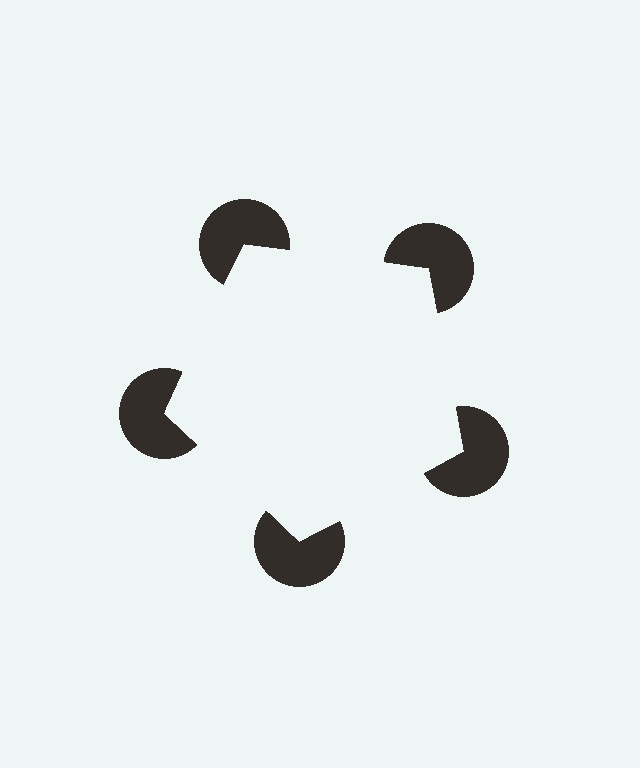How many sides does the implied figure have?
5 sides.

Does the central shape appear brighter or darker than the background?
It typically appears slightly brighter than the background, even though no actual brightness change is drawn.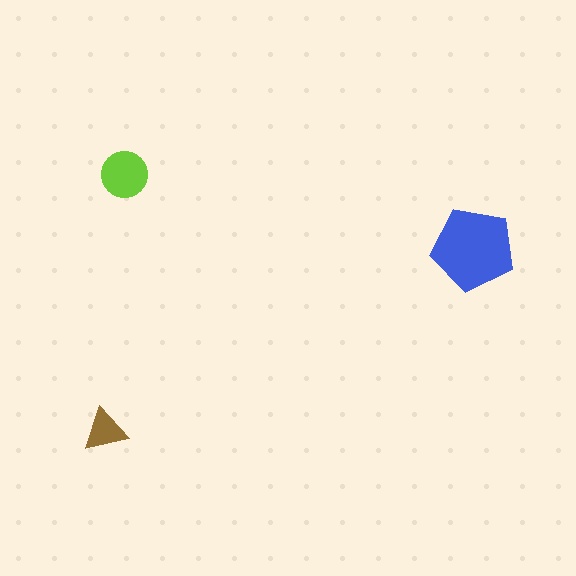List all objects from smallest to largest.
The brown triangle, the lime circle, the blue pentagon.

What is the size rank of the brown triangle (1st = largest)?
3rd.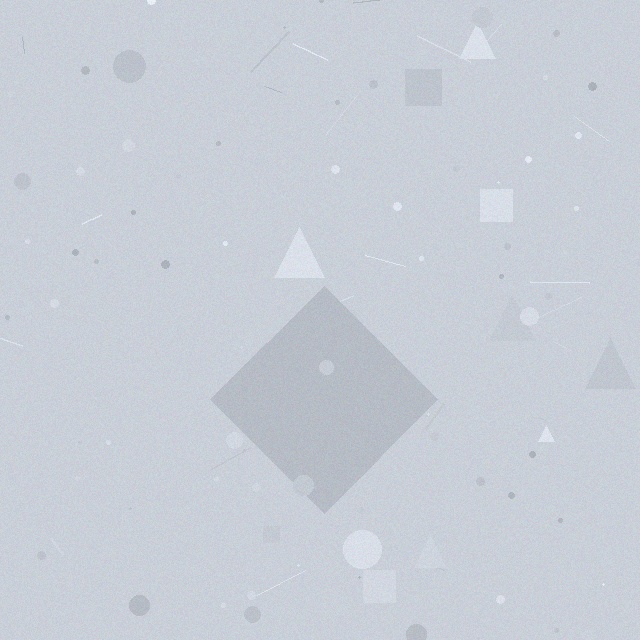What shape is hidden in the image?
A diamond is hidden in the image.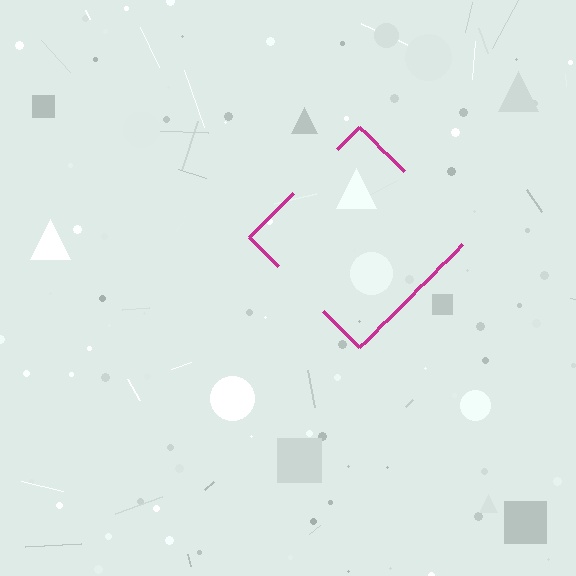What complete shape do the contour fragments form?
The contour fragments form a diamond.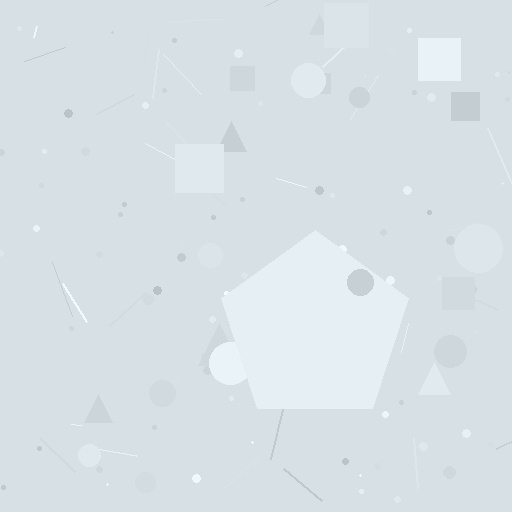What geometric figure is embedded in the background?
A pentagon is embedded in the background.